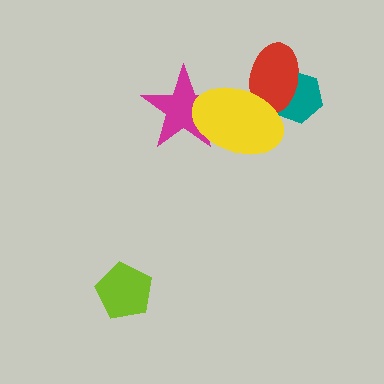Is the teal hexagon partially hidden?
Yes, it is partially covered by another shape.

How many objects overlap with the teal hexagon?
2 objects overlap with the teal hexagon.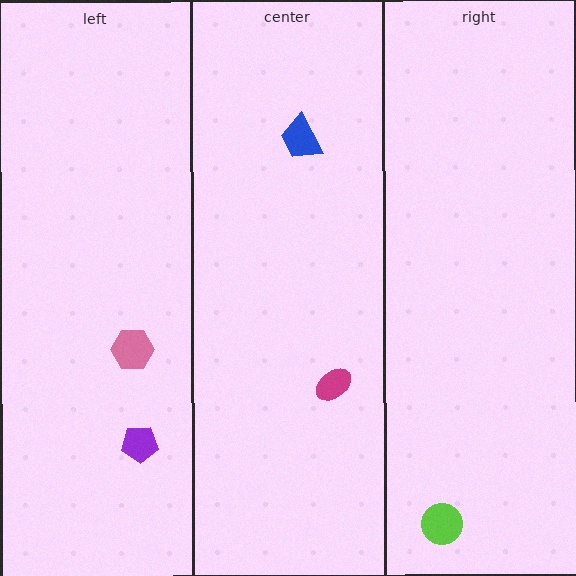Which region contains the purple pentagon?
The left region.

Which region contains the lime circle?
The right region.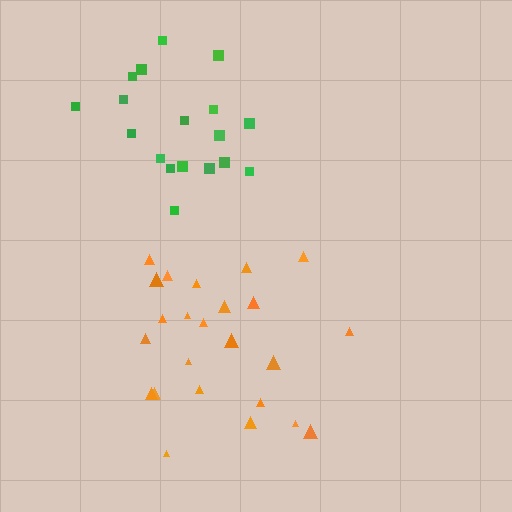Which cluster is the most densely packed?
Orange.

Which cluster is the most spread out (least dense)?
Green.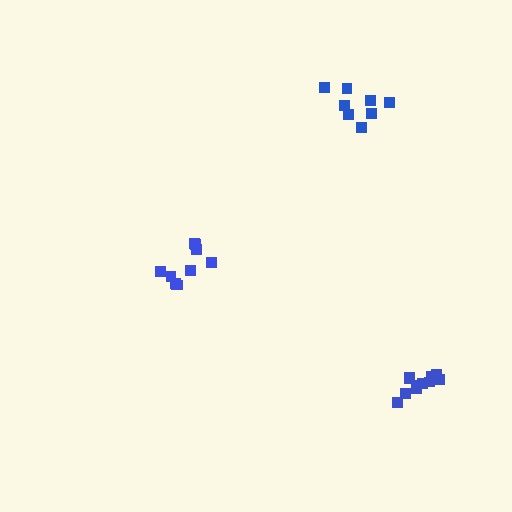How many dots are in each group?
Group 1: 11 dots, Group 2: 8 dots, Group 3: 10 dots (29 total).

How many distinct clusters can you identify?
There are 3 distinct clusters.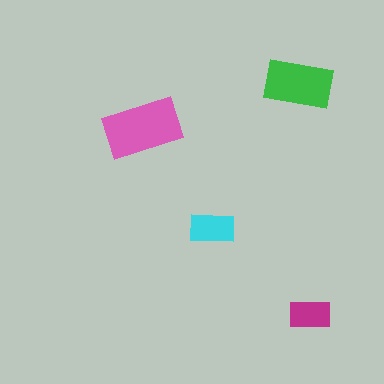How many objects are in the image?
There are 4 objects in the image.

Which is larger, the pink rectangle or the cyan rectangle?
The pink one.